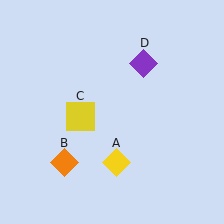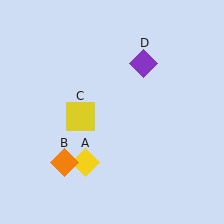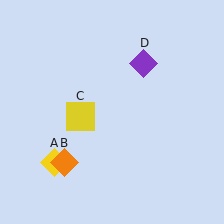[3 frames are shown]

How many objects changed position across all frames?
1 object changed position: yellow diamond (object A).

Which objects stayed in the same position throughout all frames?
Orange diamond (object B) and yellow square (object C) and purple diamond (object D) remained stationary.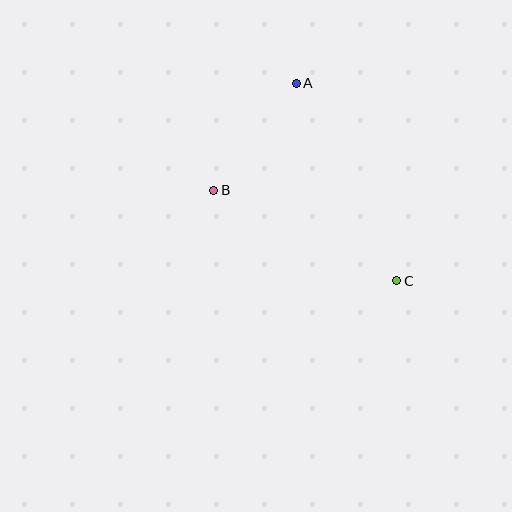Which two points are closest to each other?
Points A and B are closest to each other.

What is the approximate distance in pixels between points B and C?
The distance between B and C is approximately 204 pixels.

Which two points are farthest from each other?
Points A and C are farthest from each other.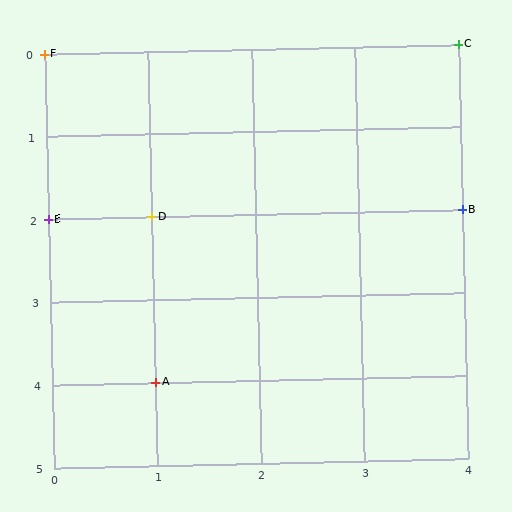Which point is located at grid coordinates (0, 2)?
Point E is at (0, 2).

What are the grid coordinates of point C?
Point C is at grid coordinates (4, 0).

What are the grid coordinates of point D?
Point D is at grid coordinates (1, 2).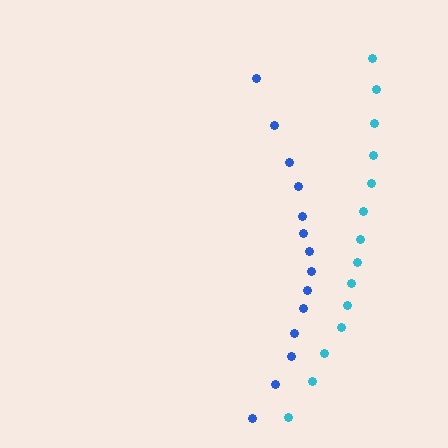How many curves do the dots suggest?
There are 2 distinct paths.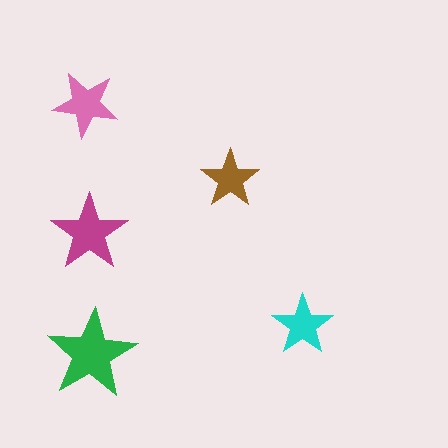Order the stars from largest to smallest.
the green one, the magenta one, the pink one, the cyan one, the brown one.